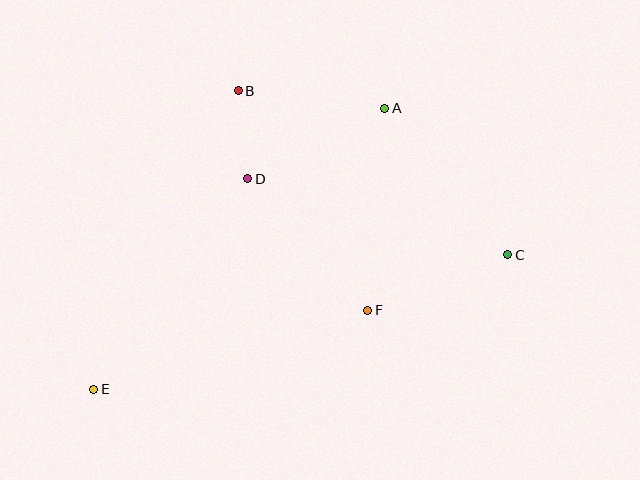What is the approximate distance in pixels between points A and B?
The distance between A and B is approximately 148 pixels.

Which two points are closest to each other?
Points B and D are closest to each other.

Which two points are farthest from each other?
Points C and E are farthest from each other.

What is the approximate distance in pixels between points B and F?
The distance between B and F is approximately 255 pixels.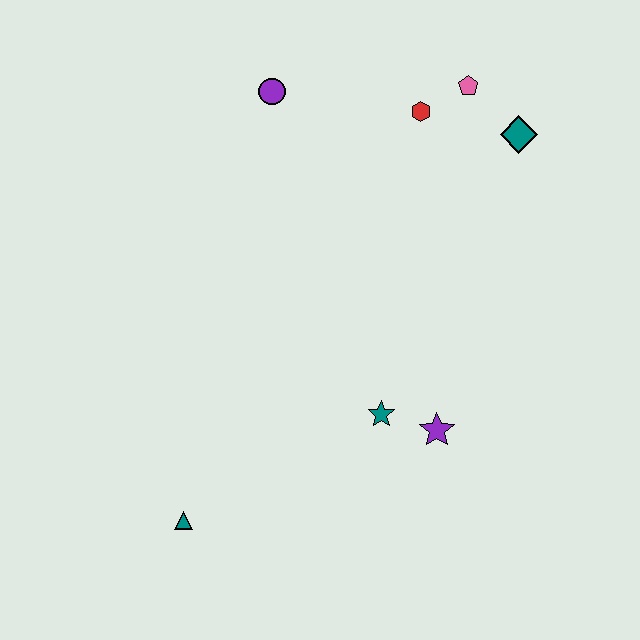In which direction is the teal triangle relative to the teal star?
The teal triangle is to the left of the teal star.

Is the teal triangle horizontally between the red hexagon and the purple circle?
No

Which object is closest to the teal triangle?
The teal star is closest to the teal triangle.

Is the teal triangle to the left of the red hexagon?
Yes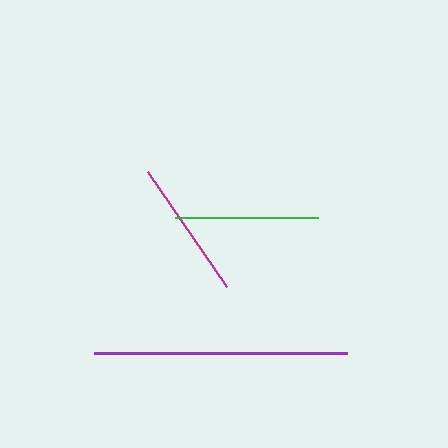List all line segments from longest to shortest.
From longest to shortest: purple, green, magenta.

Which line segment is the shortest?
The magenta line is the shortest at approximately 139 pixels.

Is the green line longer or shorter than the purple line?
The purple line is longer than the green line.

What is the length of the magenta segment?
The magenta segment is approximately 139 pixels long.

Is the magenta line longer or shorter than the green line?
The green line is longer than the magenta line.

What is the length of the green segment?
The green segment is approximately 143 pixels long.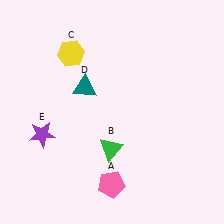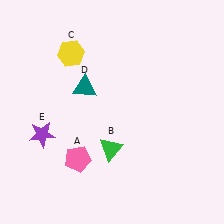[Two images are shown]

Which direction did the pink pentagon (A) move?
The pink pentagon (A) moved left.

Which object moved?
The pink pentagon (A) moved left.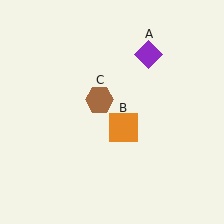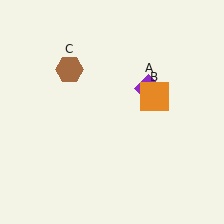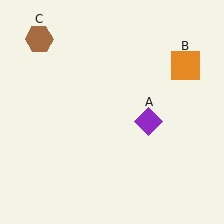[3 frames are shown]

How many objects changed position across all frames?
3 objects changed position: purple diamond (object A), orange square (object B), brown hexagon (object C).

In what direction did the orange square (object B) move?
The orange square (object B) moved up and to the right.